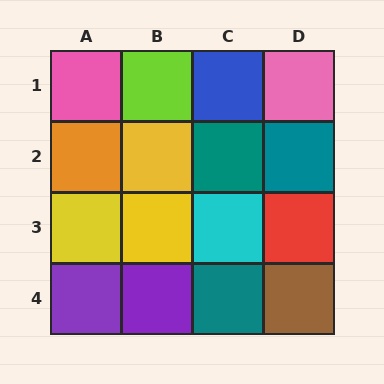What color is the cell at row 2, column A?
Orange.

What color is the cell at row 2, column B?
Yellow.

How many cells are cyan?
1 cell is cyan.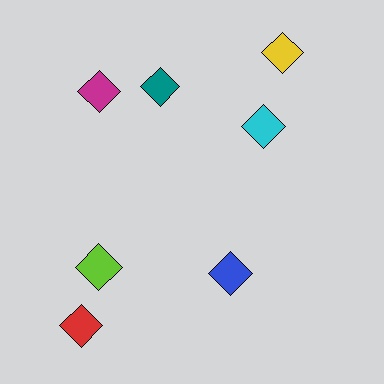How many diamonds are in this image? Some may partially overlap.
There are 7 diamonds.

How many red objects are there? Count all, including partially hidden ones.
There is 1 red object.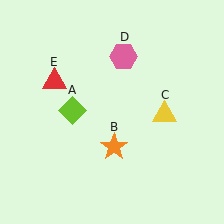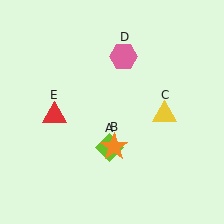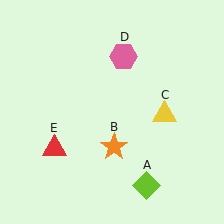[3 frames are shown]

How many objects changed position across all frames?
2 objects changed position: lime diamond (object A), red triangle (object E).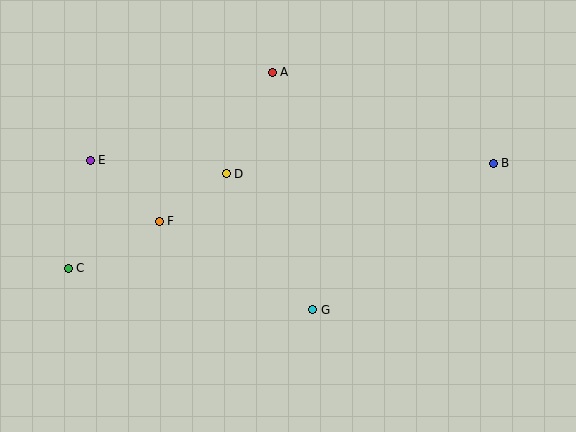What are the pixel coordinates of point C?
Point C is at (68, 268).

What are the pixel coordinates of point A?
Point A is at (272, 72).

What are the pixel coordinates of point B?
Point B is at (493, 163).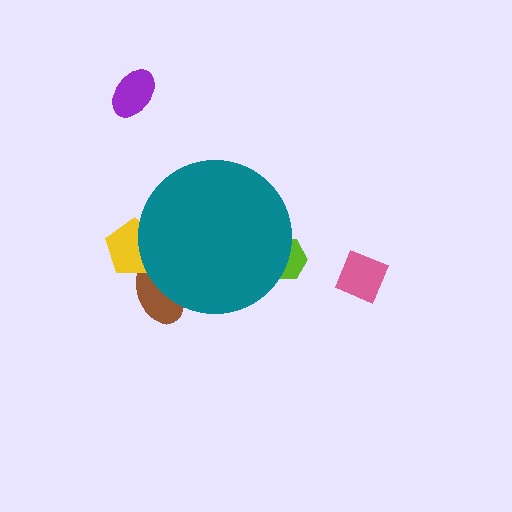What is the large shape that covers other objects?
A teal circle.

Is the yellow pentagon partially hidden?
Yes, the yellow pentagon is partially hidden behind the teal circle.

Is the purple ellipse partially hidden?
No, the purple ellipse is fully visible.